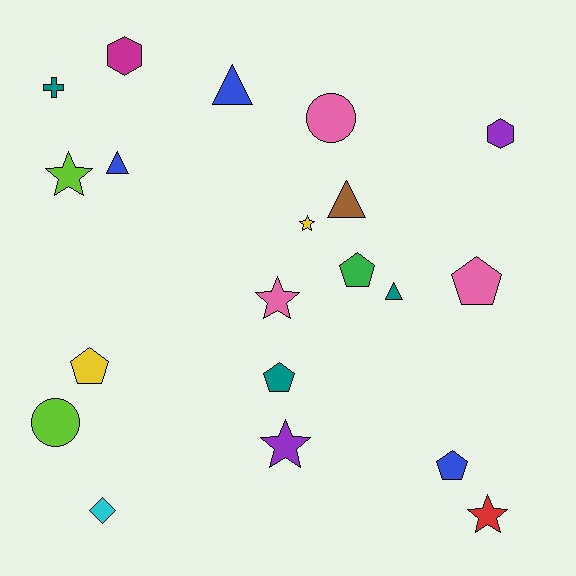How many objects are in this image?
There are 20 objects.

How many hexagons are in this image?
There are 2 hexagons.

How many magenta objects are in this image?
There is 1 magenta object.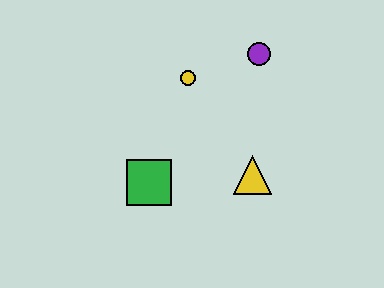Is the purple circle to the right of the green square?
Yes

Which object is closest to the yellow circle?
The purple circle is closest to the yellow circle.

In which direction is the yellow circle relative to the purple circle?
The yellow circle is to the left of the purple circle.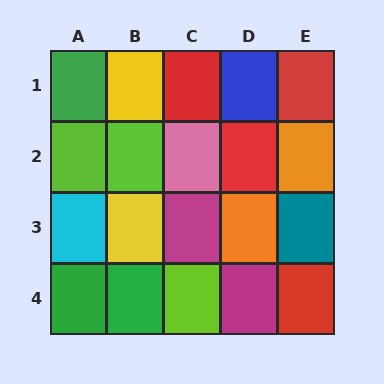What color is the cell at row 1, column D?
Blue.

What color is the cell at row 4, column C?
Lime.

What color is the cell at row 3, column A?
Cyan.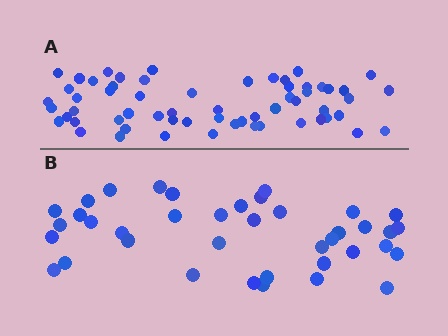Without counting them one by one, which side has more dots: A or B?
Region A (the top region) has more dots.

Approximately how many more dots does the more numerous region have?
Region A has approximately 20 more dots than region B.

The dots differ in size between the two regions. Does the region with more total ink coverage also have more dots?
No. Region B has more total ink coverage because its dots are larger, but region A actually contains more individual dots. Total area can be misleading — the number of items is what matters here.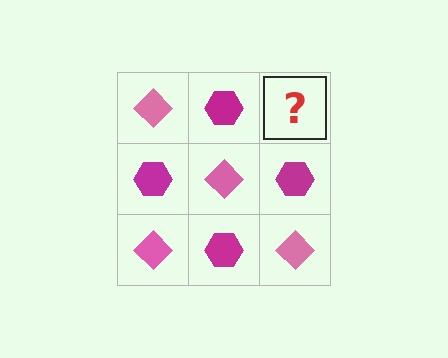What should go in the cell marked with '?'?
The missing cell should contain a pink diamond.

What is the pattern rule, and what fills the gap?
The rule is that it alternates pink diamond and magenta hexagon in a checkerboard pattern. The gap should be filled with a pink diamond.